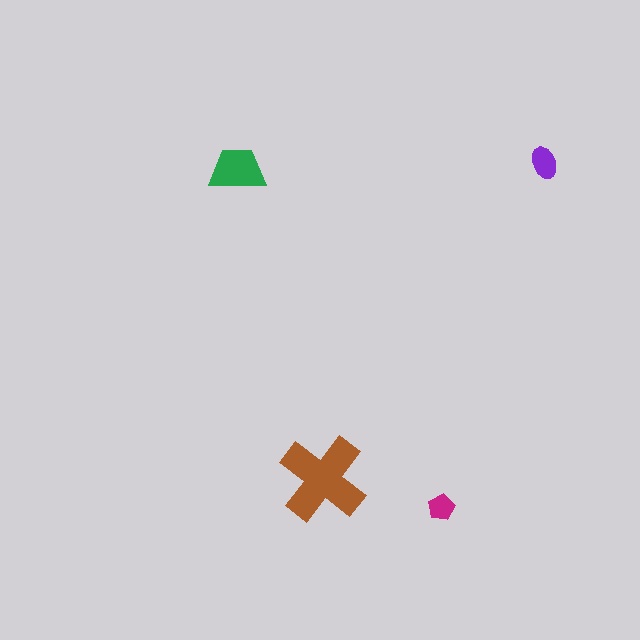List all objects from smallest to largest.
The magenta pentagon, the purple ellipse, the green trapezoid, the brown cross.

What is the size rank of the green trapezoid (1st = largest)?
2nd.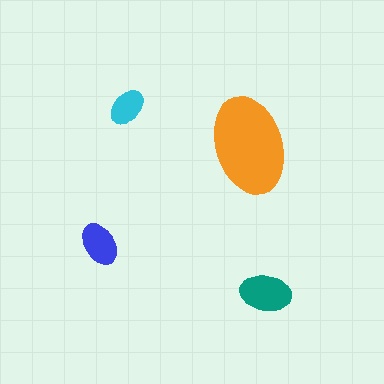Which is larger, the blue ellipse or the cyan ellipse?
The blue one.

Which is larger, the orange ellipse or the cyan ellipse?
The orange one.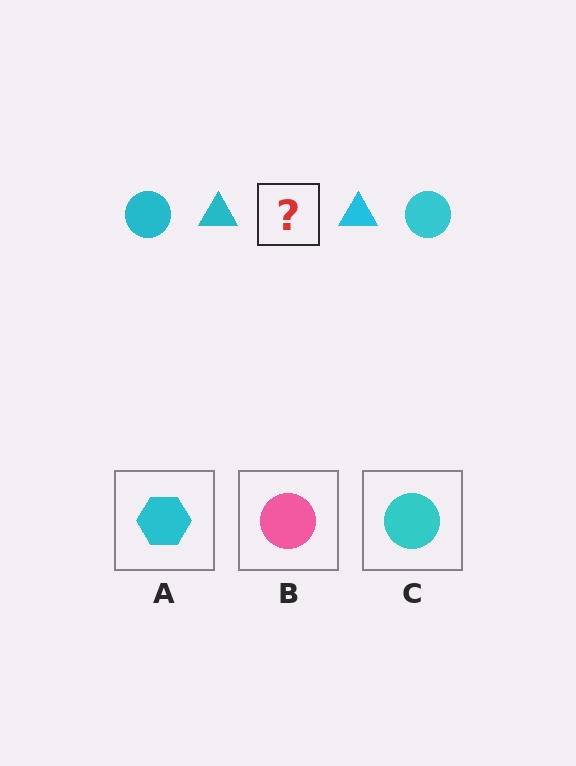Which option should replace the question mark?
Option C.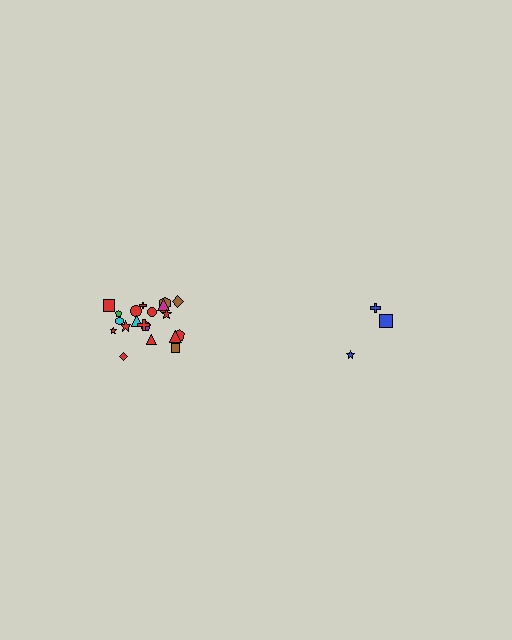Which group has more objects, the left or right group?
The left group.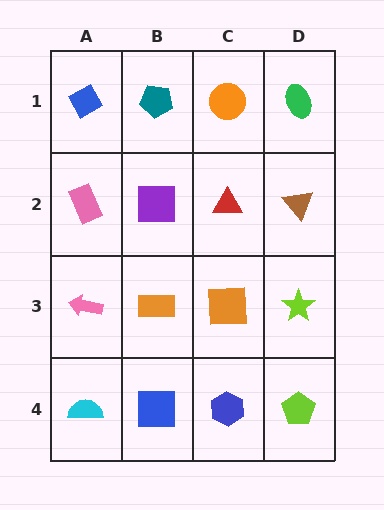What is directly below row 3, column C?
A blue hexagon.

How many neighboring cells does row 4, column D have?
2.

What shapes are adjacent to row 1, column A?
A pink rectangle (row 2, column A), a teal pentagon (row 1, column B).